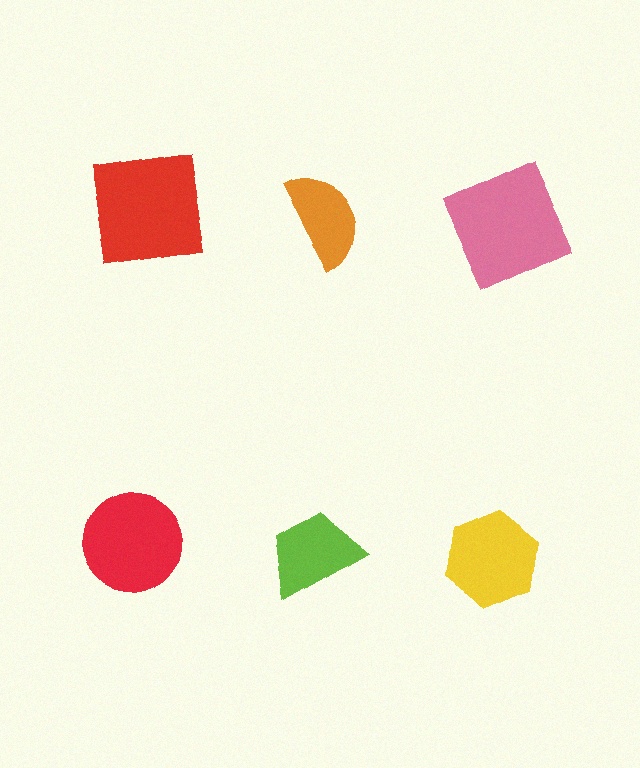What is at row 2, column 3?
A yellow hexagon.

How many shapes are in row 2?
3 shapes.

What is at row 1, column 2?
An orange semicircle.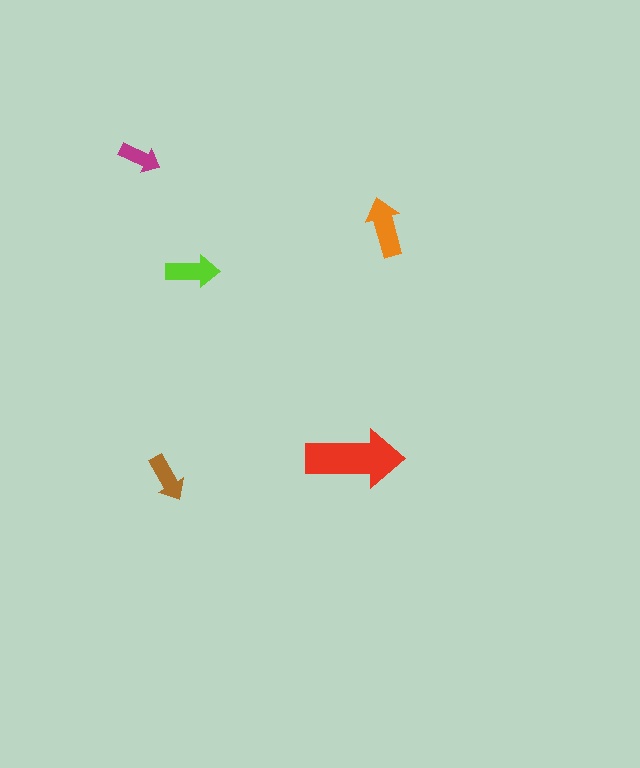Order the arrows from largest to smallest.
the red one, the orange one, the lime one, the brown one, the magenta one.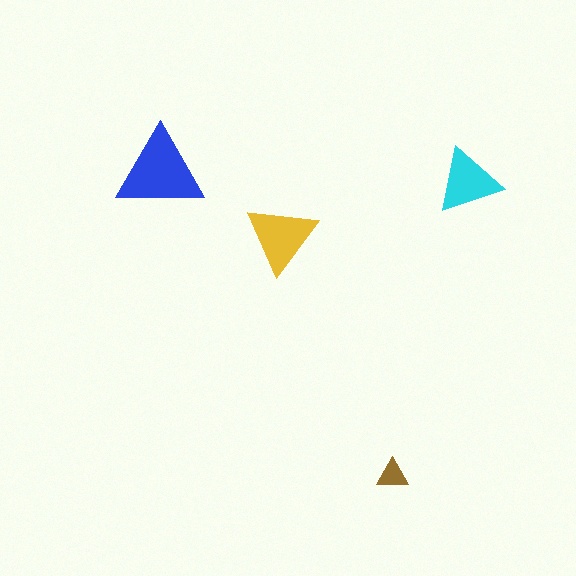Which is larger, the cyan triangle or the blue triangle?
The blue one.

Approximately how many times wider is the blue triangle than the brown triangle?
About 3 times wider.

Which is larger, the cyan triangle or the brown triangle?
The cyan one.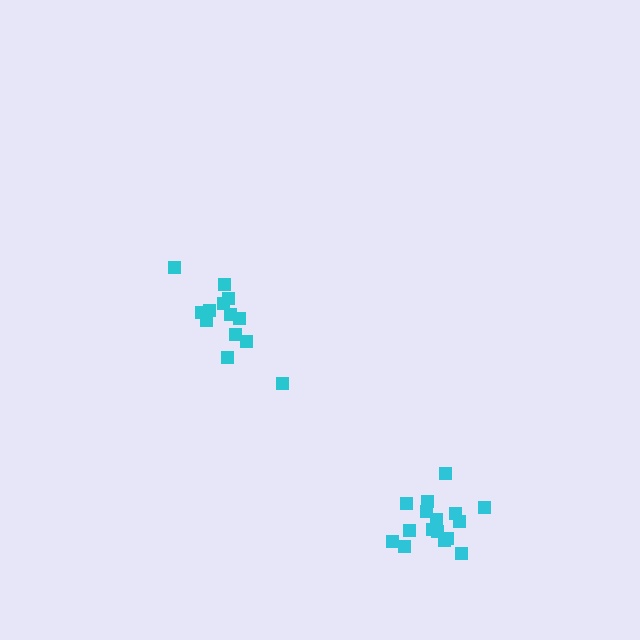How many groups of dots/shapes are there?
There are 2 groups.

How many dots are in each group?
Group 1: 13 dots, Group 2: 16 dots (29 total).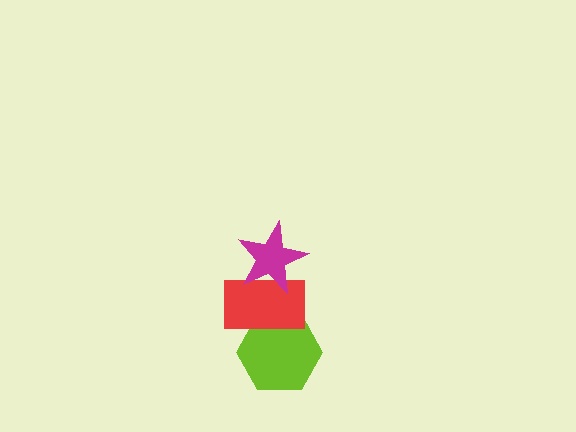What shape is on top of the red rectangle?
The magenta star is on top of the red rectangle.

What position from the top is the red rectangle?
The red rectangle is 2nd from the top.